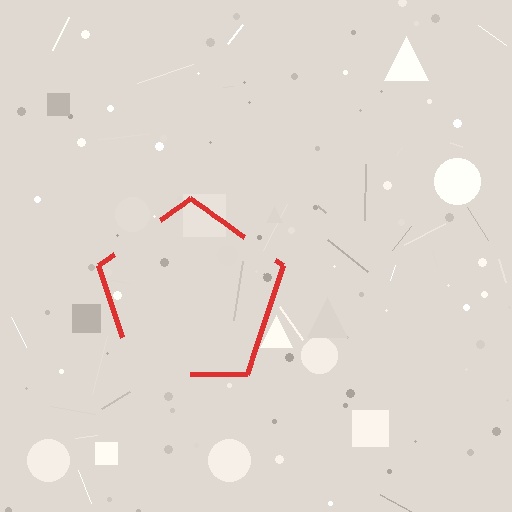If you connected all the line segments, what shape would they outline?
They would outline a pentagon.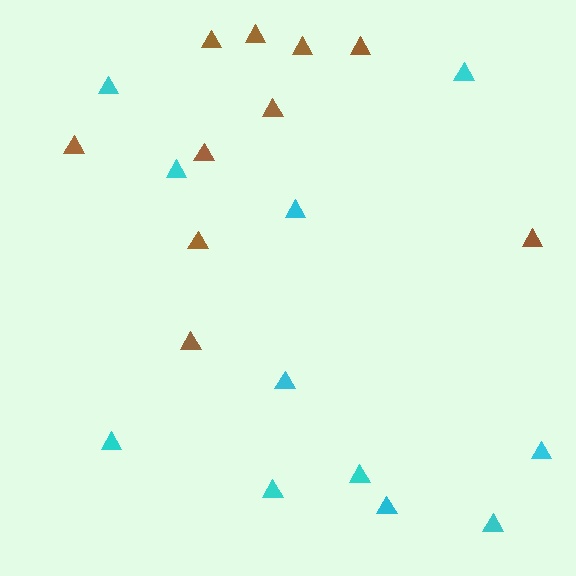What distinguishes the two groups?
There are 2 groups: one group of brown triangles (10) and one group of cyan triangles (11).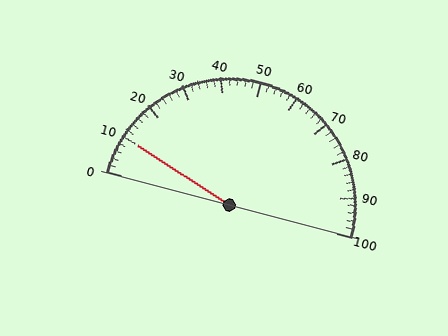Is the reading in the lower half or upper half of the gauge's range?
The reading is in the lower half of the range (0 to 100).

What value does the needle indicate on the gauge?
The needle indicates approximately 10.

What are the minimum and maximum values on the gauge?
The gauge ranges from 0 to 100.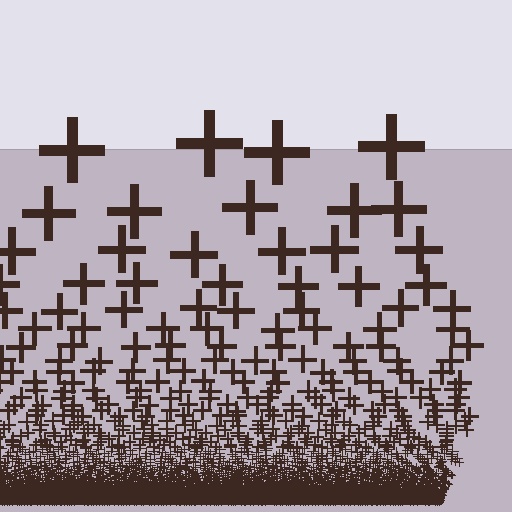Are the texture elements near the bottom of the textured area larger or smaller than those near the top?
Smaller. The gradient is inverted — elements near the bottom are smaller and denser.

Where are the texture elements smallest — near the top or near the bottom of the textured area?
Near the bottom.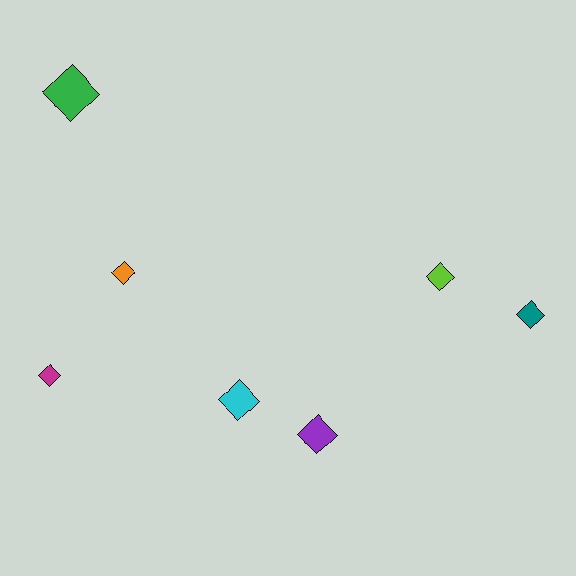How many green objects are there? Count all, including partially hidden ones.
There is 1 green object.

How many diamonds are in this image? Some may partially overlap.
There are 7 diamonds.